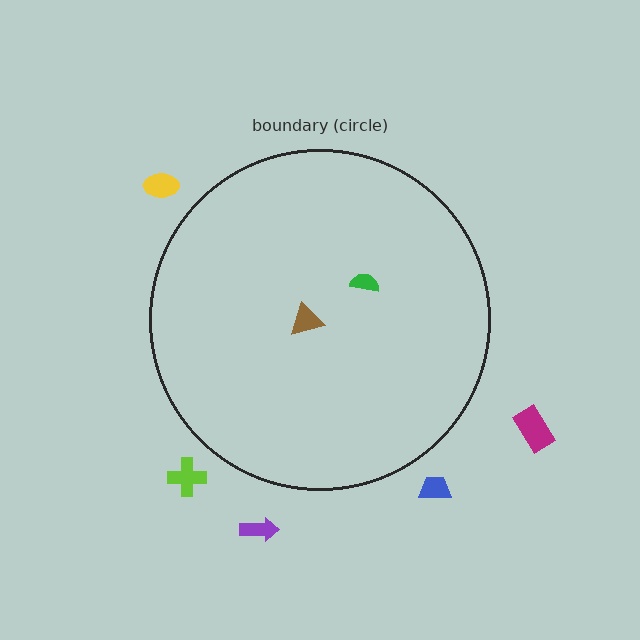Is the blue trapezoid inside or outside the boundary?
Outside.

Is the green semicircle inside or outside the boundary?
Inside.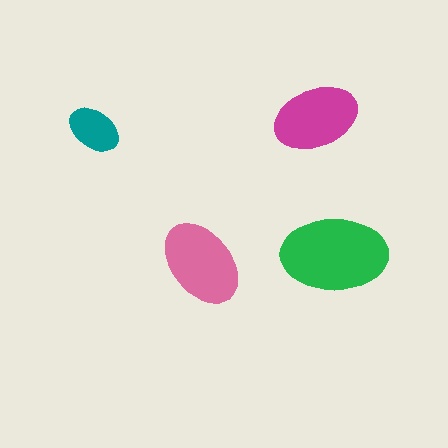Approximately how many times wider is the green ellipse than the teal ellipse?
About 2 times wider.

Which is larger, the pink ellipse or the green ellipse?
The green one.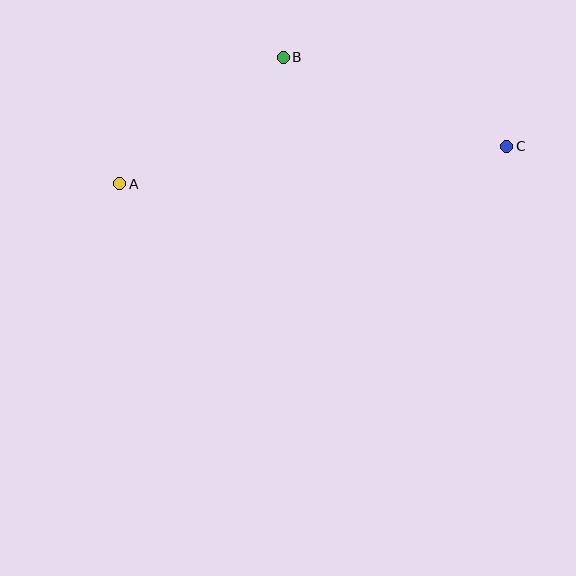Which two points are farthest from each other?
Points A and C are farthest from each other.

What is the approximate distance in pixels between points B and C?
The distance between B and C is approximately 241 pixels.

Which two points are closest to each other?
Points A and B are closest to each other.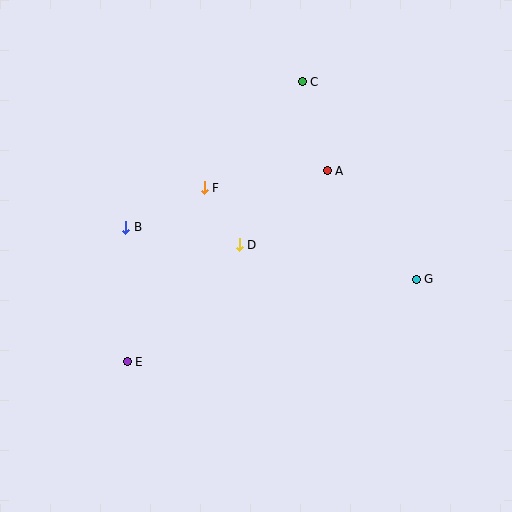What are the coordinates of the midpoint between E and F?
The midpoint between E and F is at (166, 275).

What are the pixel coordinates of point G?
Point G is at (416, 279).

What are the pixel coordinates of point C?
Point C is at (302, 82).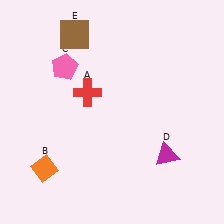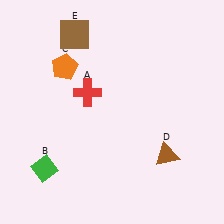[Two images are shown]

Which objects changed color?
B changed from orange to green. C changed from pink to orange. D changed from magenta to brown.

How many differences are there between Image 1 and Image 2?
There are 3 differences between the two images.